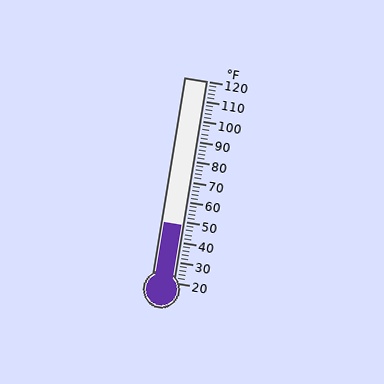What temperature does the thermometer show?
The thermometer shows approximately 48°F.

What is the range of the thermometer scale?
The thermometer scale ranges from 20°F to 120°F.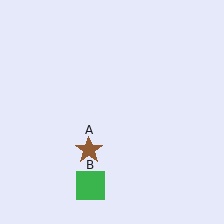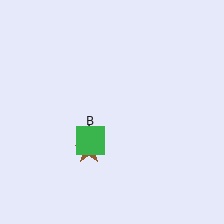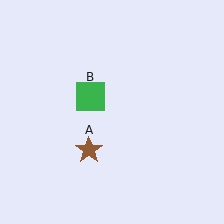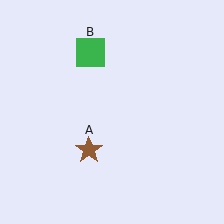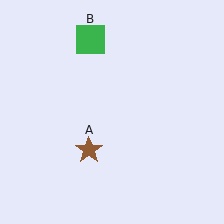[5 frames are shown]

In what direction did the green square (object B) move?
The green square (object B) moved up.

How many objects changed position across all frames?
1 object changed position: green square (object B).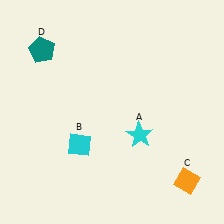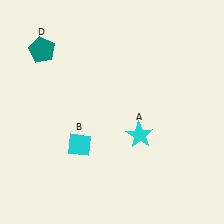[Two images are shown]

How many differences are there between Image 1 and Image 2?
There is 1 difference between the two images.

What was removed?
The orange diamond (C) was removed in Image 2.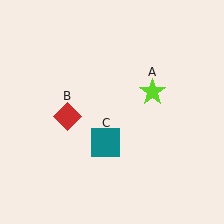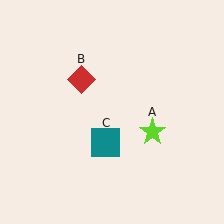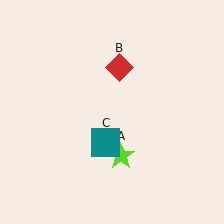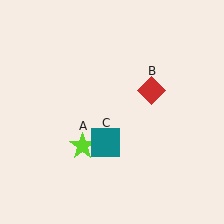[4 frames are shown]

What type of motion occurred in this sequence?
The lime star (object A), red diamond (object B) rotated clockwise around the center of the scene.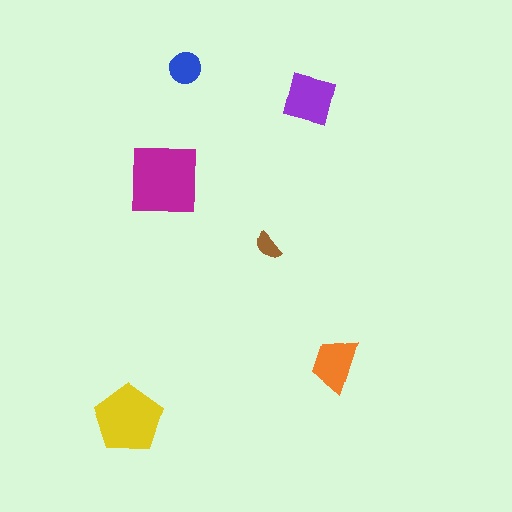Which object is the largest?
The magenta square.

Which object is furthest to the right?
The orange trapezoid is rightmost.